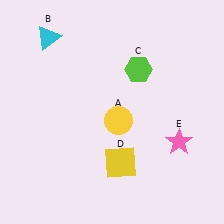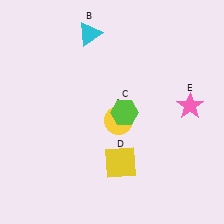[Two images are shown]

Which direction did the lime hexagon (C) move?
The lime hexagon (C) moved down.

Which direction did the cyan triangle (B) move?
The cyan triangle (B) moved right.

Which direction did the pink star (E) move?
The pink star (E) moved up.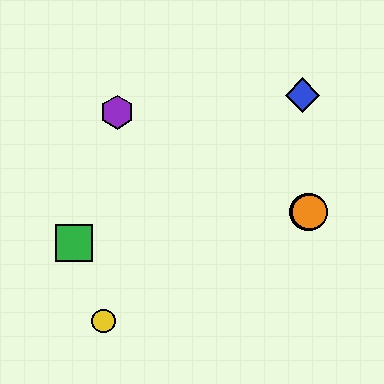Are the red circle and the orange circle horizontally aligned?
Yes, both are at y≈212.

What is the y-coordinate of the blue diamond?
The blue diamond is at y≈95.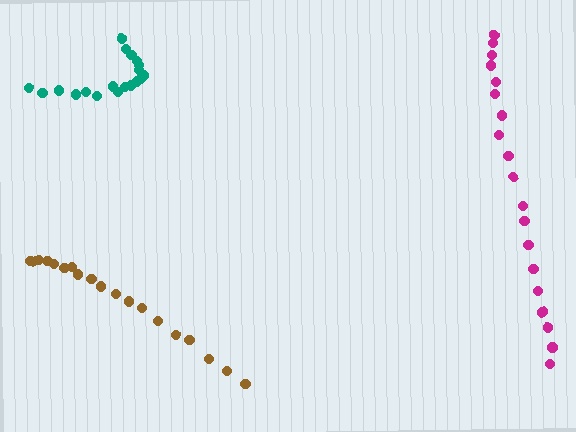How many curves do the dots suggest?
There are 3 distinct paths.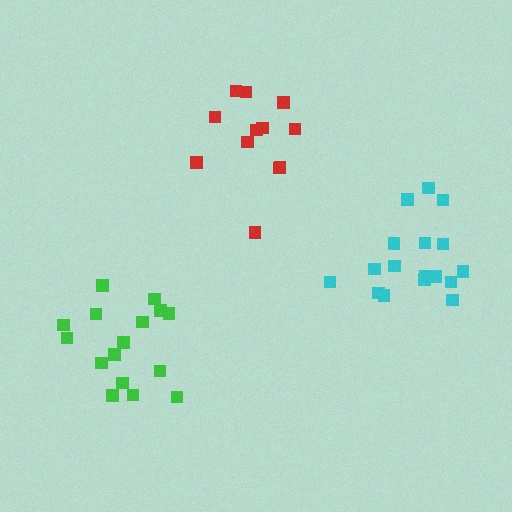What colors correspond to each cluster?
The clusters are colored: green, cyan, red.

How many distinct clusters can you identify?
There are 3 distinct clusters.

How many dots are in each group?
Group 1: 16 dots, Group 2: 17 dots, Group 3: 12 dots (45 total).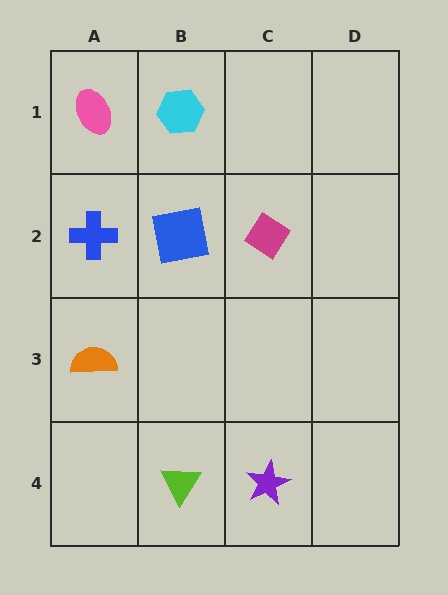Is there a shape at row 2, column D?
No, that cell is empty.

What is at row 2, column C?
A magenta diamond.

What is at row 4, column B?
A lime triangle.